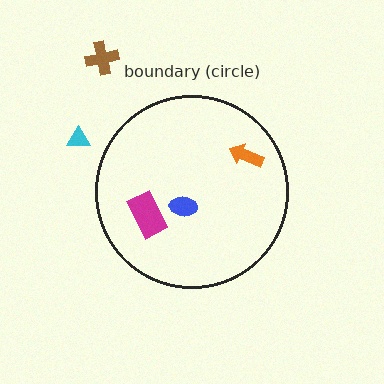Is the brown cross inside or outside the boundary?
Outside.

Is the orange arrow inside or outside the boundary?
Inside.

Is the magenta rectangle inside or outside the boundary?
Inside.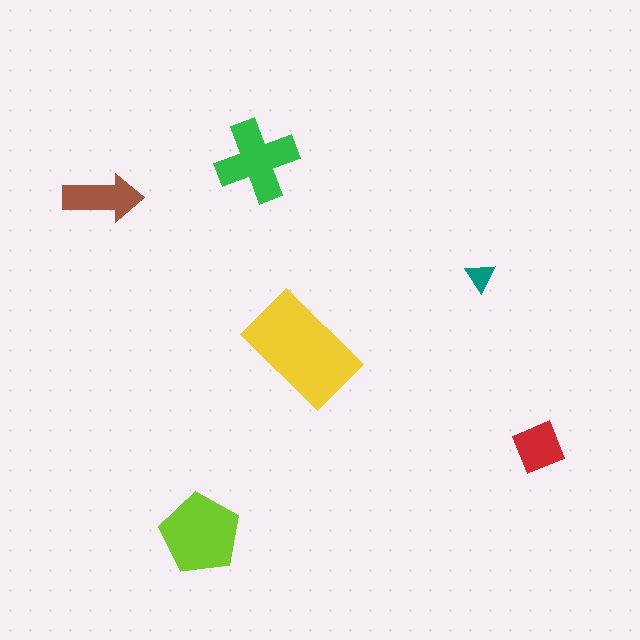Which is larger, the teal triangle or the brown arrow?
The brown arrow.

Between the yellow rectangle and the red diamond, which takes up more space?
The yellow rectangle.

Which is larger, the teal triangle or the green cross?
The green cross.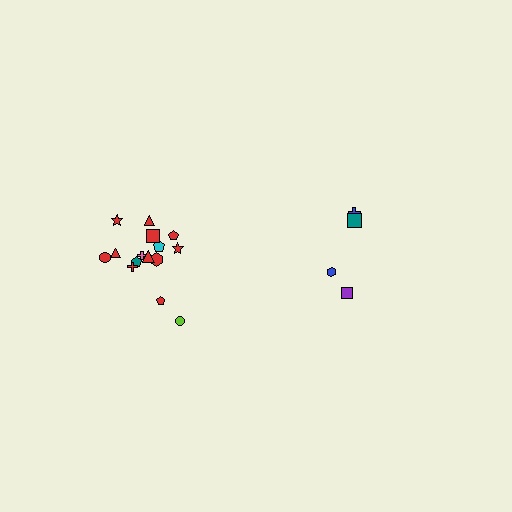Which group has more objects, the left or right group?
The left group.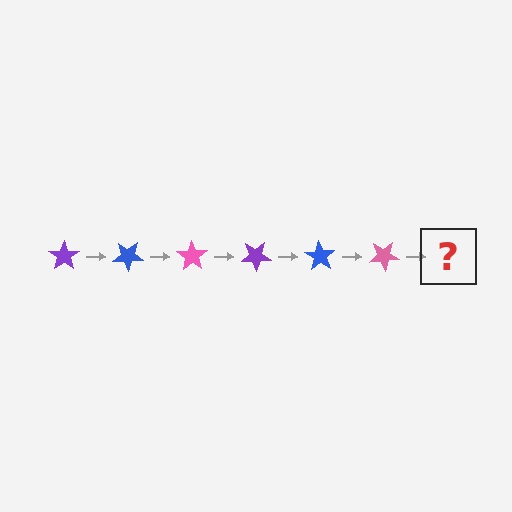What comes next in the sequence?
The next element should be a purple star, rotated 210 degrees from the start.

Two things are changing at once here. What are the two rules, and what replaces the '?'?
The two rules are that it rotates 35 degrees each step and the color cycles through purple, blue, and pink. The '?' should be a purple star, rotated 210 degrees from the start.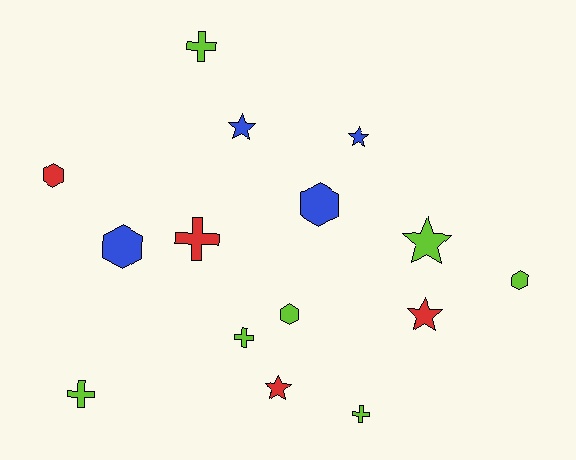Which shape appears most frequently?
Hexagon, with 5 objects.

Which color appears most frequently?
Lime, with 7 objects.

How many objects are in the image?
There are 15 objects.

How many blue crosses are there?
There are no blue crosses.